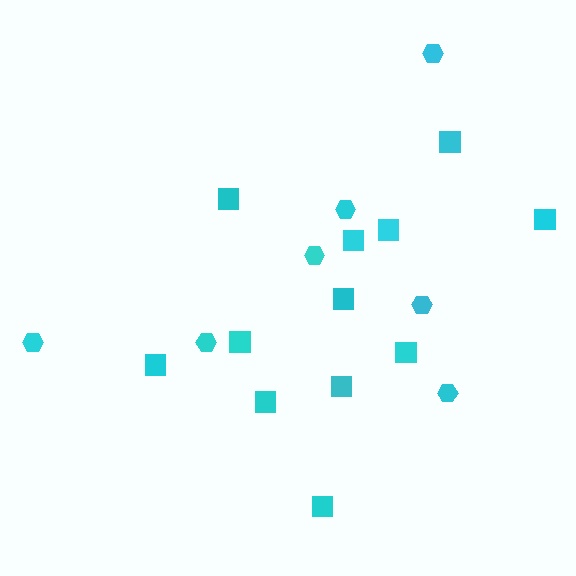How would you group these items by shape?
There are 2 groups: one group of squares (12) and one group of hexagons (7).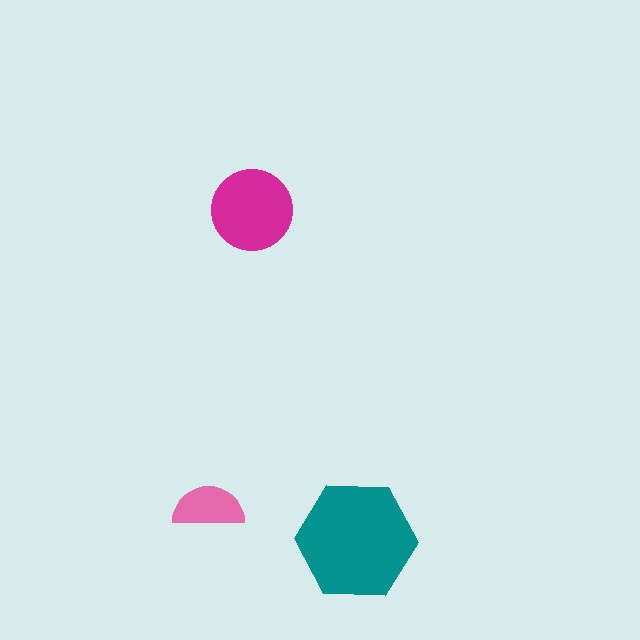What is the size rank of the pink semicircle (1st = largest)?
3rd.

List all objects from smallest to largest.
The pink semicircle, the magenta circle, the teal hexagon.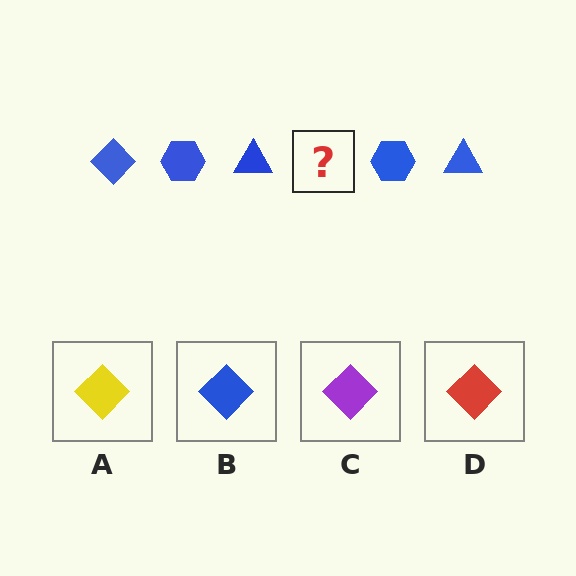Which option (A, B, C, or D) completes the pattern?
B.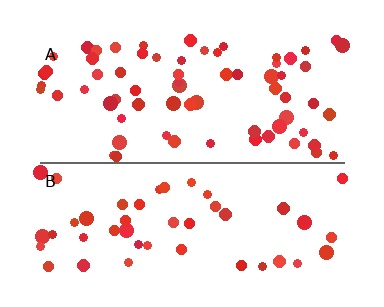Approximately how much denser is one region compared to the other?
Approximately 1.5× — region A over region B.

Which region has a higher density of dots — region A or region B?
A (the top).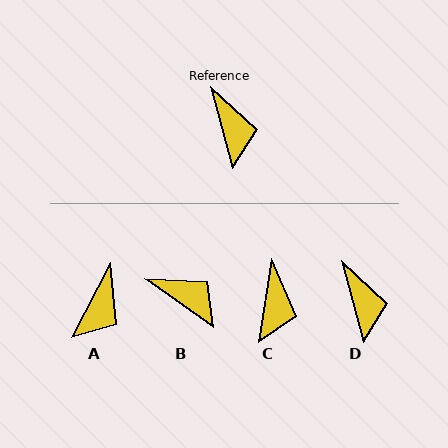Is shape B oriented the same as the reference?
No, it is off by about 40 degrees.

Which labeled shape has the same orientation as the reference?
D.